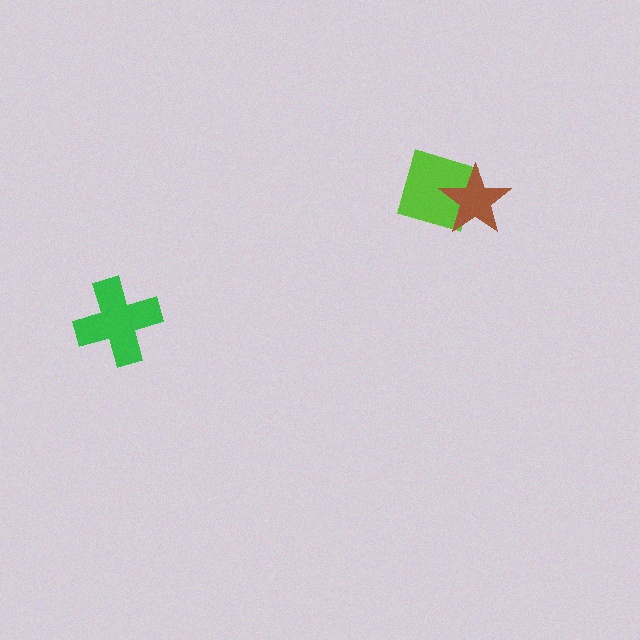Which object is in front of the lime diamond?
The brown star is in front of the lime diamond.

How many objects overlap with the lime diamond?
1 object overlaps with the lime diamond.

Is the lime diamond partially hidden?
Yes, it is partially covered by another shape.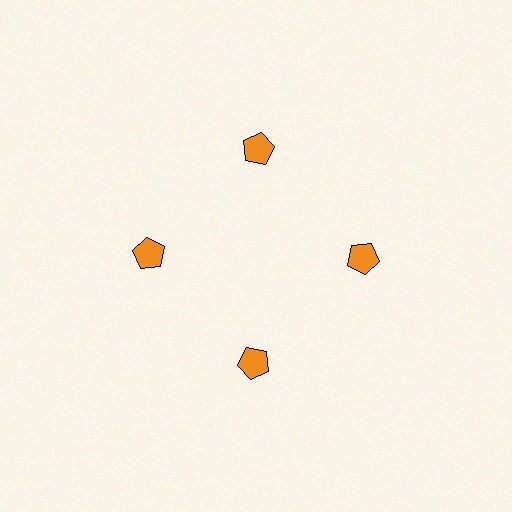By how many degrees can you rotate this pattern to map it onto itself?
The pattern maps onto itself every 90 degrees of rotation.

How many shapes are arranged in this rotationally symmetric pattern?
There are 4 shapes, arranged in 4 groups of 1.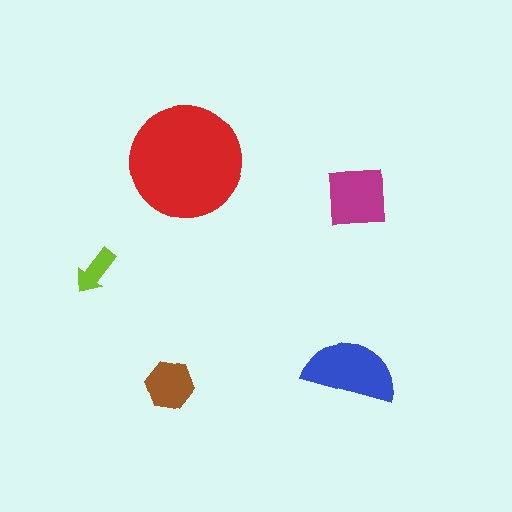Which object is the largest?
The red circle.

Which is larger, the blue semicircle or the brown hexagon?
The blue semicircle.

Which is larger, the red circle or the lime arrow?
The red circle.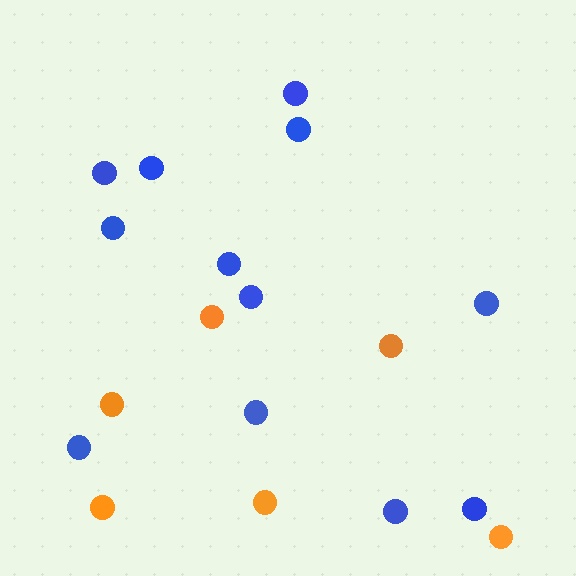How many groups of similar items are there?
There are 2 groups: one group of orange circles (6) and one group of blue circles (12).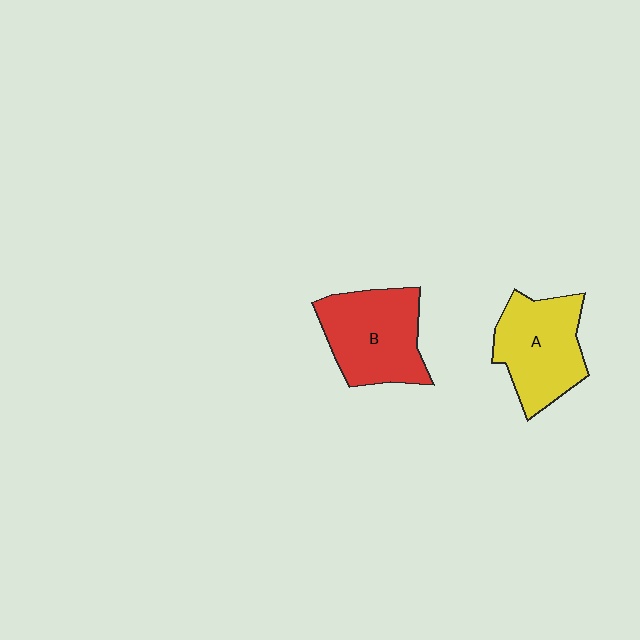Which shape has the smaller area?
Shape A (yellow).